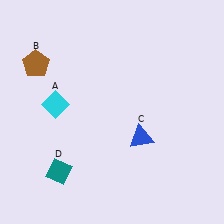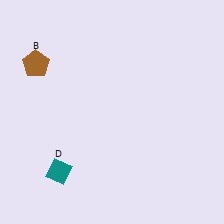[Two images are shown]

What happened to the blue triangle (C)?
The blue triangle (C) was removed in Image 2. It was in the bottom-right area of Image 1.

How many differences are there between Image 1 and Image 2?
There are 2 differences between the two images.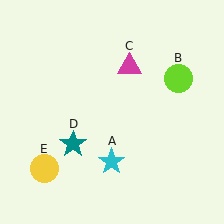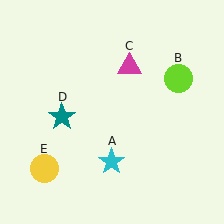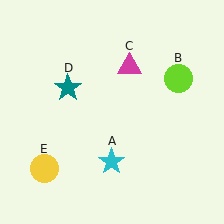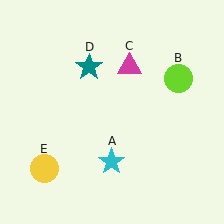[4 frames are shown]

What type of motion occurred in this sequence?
The teal star (object D) rotated clockwise around the center of the scene.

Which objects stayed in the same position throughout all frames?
Cyan star (object A) and lime circle (object B) and magenta triangle (object C) and yellow circle (object E) remained stationary.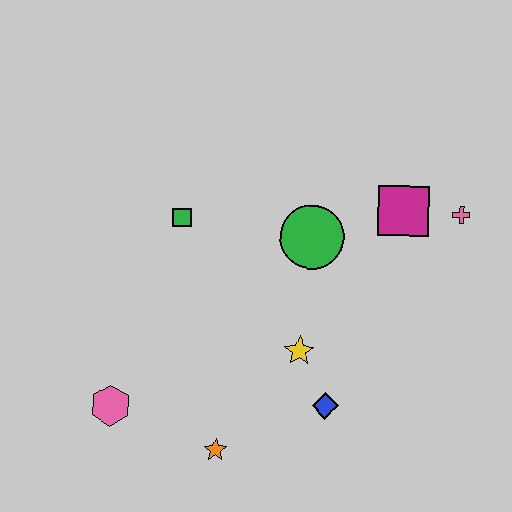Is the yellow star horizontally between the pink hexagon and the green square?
No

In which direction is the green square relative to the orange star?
The green square is above the orange star.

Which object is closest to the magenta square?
The pink cross is closest to the magenta square.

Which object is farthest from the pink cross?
The pink hexagon is farthest from the pink cross.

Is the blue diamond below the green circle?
Yes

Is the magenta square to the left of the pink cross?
Yes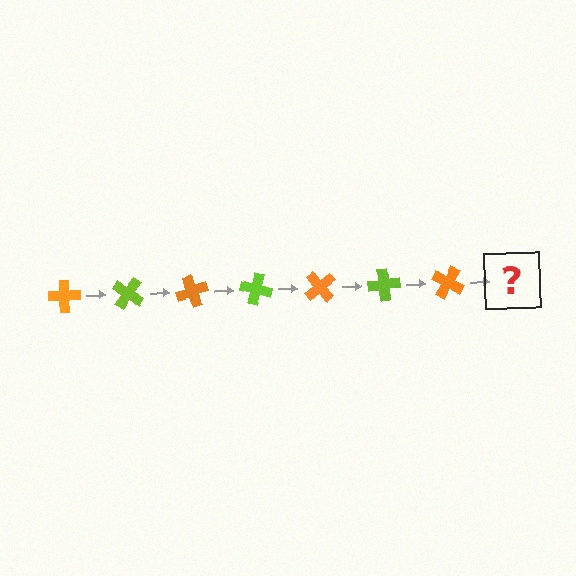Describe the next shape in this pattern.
It should be a lime cross, rotated 245 degrees from the start.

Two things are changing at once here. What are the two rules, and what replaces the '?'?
The two rules are that it rotates 35 degrees each step and the color cycles through orange and lime. The '?' should be a lime cross, rotated 245 degrees from the start.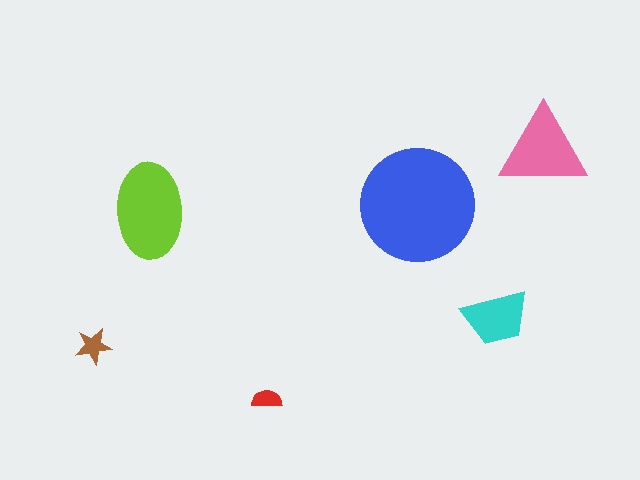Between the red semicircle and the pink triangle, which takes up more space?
The pink triangle.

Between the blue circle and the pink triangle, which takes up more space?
The blue circle.